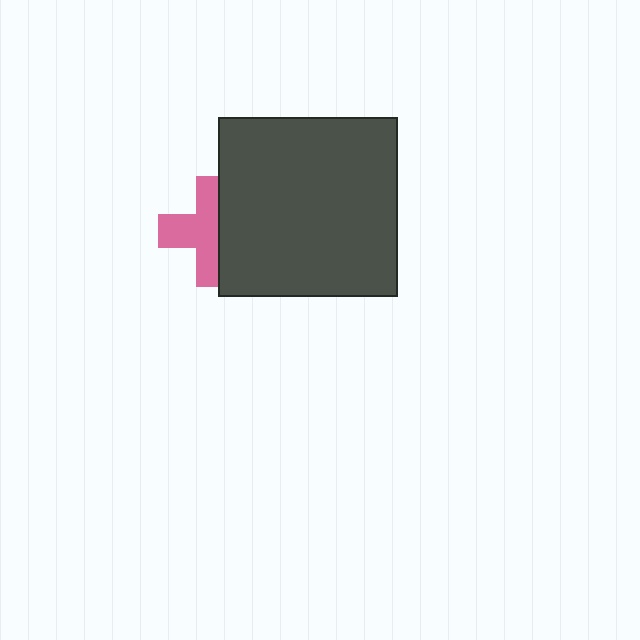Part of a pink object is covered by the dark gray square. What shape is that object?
It is a cross.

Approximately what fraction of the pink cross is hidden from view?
Roughly 41% of the pink cross is hidden behind the dark gray square.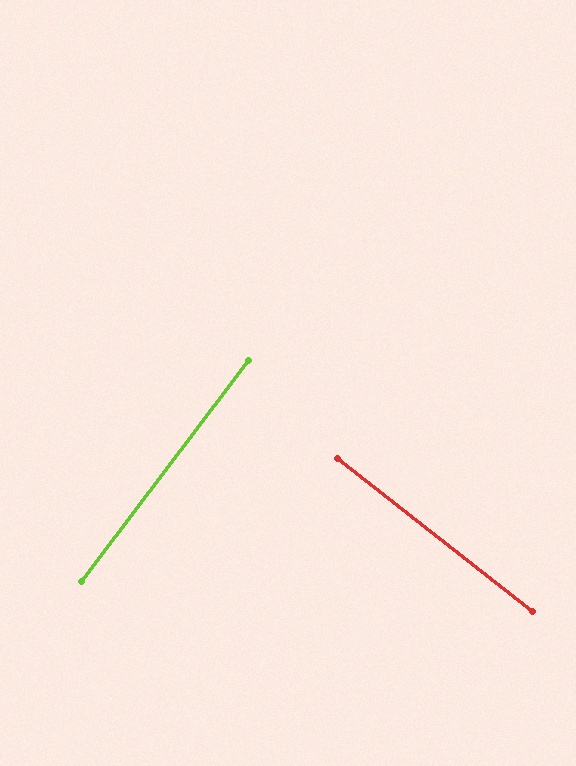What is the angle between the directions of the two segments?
Approximately 89 degrees.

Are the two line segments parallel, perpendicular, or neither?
Perpendicular — they meet at approximately 89°.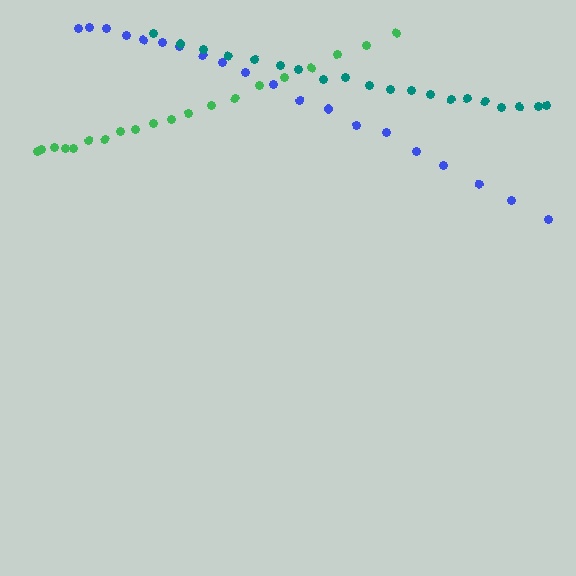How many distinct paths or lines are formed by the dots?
There are 3 distinct paths.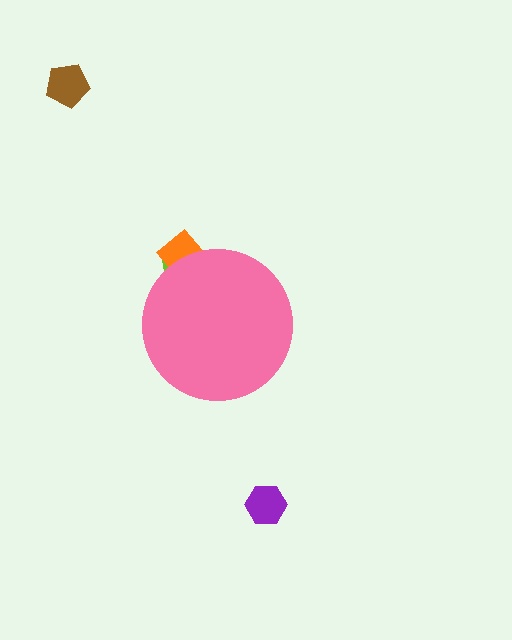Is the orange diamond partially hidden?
Yes, the orange diamond is partially hidden behind the pink circle.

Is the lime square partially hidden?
Yes, the lime square is partially hidden behind the pink circle.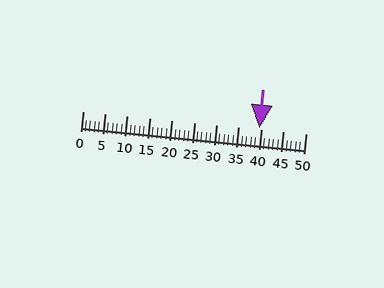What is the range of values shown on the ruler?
The ruler shows values from 0 to 50.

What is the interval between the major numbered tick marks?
The major tick marks are spaced 5 units apart.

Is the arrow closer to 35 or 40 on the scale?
The arrow is closer to 40.